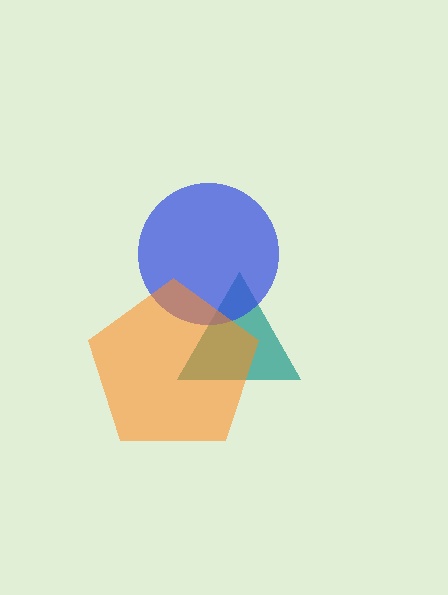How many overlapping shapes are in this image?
There are 3 overlapping shapes in the image.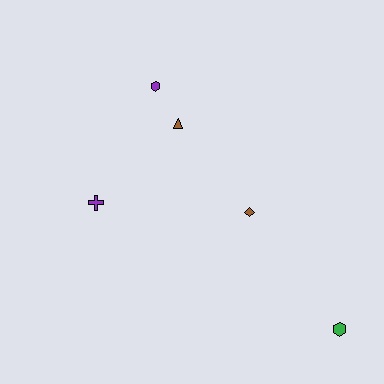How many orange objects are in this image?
There are no orange objects.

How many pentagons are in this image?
There are no pentagons.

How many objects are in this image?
There are 5 objects.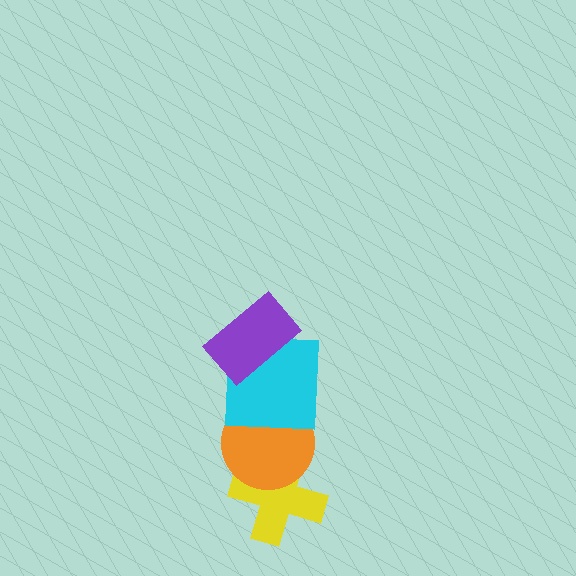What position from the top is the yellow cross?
The yellow cross is 4th from the top.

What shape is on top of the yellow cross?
The orange circle is on top of the yellow cross.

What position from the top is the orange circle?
The orange circle is 3rd from the top.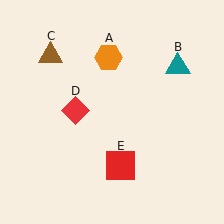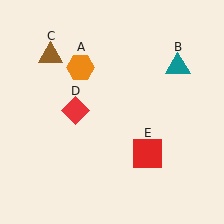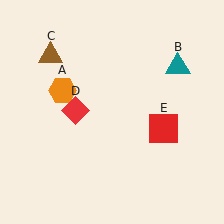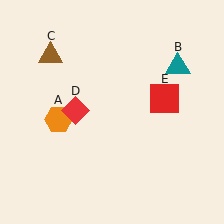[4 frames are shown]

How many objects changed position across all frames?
2 objects changed position: orange hexagon (object A), red square (object E).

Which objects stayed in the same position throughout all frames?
Teal triangle (object B) and brown triangle (object C) and red diamond (object D) remained stationary.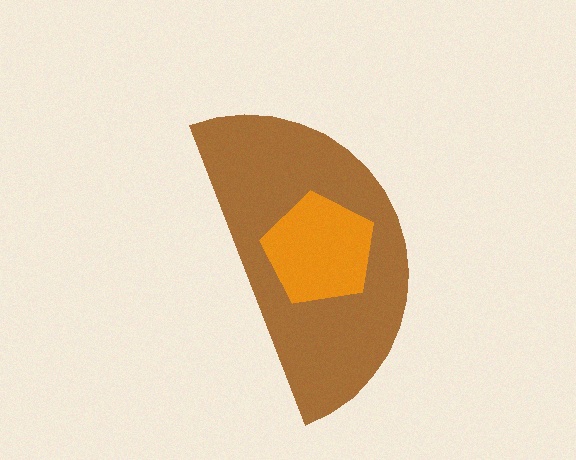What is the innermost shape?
The orange pentagon.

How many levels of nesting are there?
2.